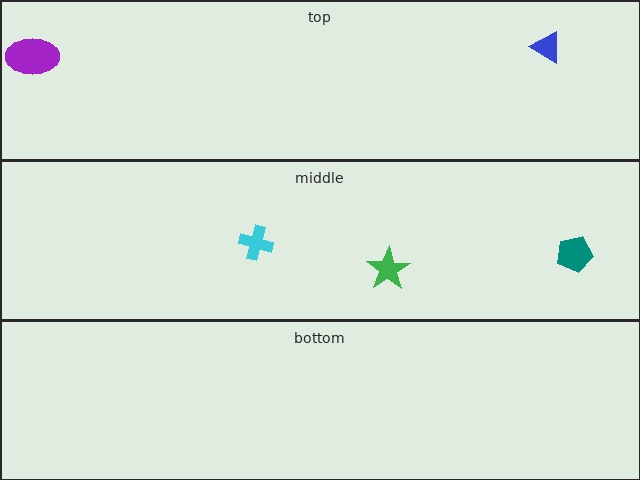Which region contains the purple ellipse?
The top region.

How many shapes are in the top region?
2.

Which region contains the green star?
The middle region.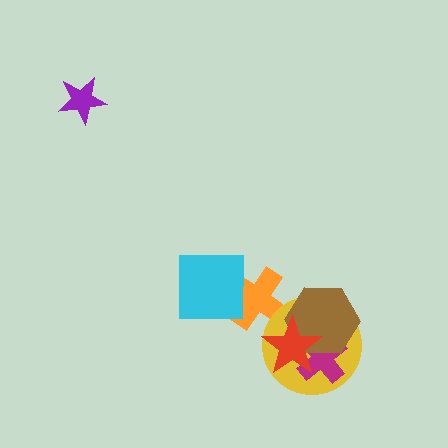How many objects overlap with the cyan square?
1 object overlaps with the cyan square.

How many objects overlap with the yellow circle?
4 objects overlap with the yellow circle.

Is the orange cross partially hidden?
Yes, it is partially covered by another shape.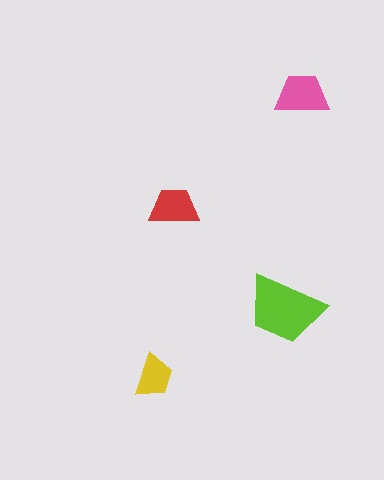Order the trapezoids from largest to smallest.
the lime one, the pink one, the red one, the yellow one.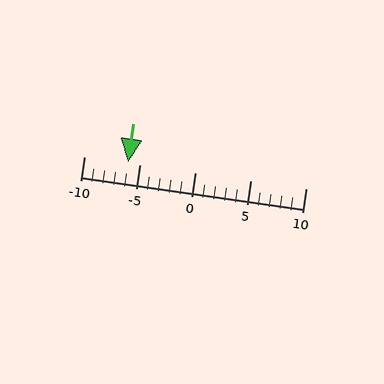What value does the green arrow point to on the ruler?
The green arrow points to approximately -6.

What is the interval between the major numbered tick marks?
The major tick marks are spaced 5 units apart.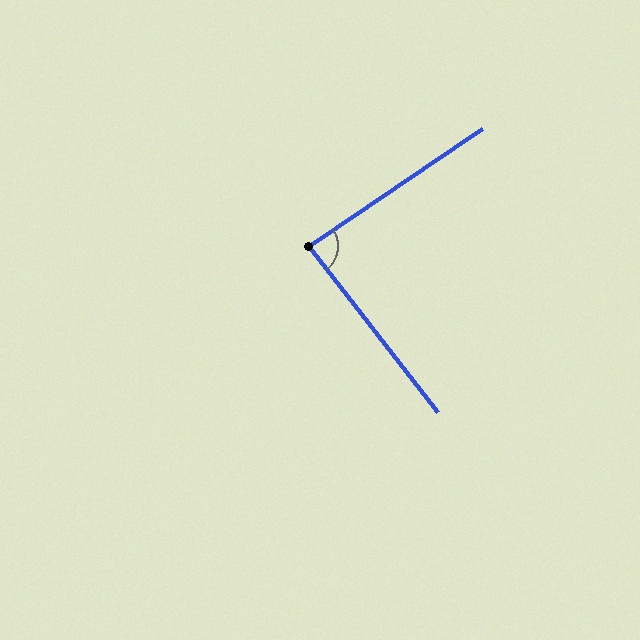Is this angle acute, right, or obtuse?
It is approximately a right angle.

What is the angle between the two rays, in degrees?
Approximately 86 degrees.